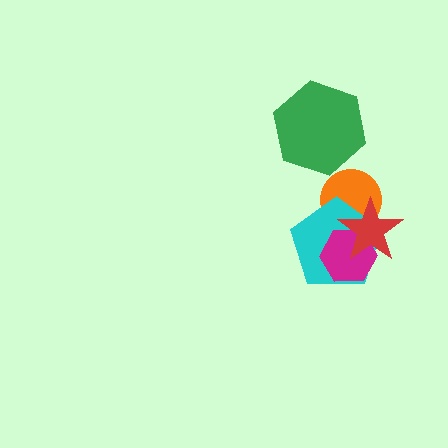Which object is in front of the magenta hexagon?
The red star is in front of the magenta hexagon.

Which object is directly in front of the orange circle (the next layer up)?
The cyan pentagon is directly in front of the orange circle.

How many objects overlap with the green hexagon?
0 objects overlap with the green hexagon.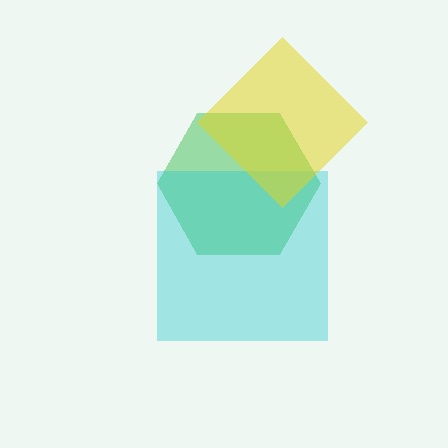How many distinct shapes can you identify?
There are 3 distinct shapes: a green hexagon, a cyan square, a yellow diamond.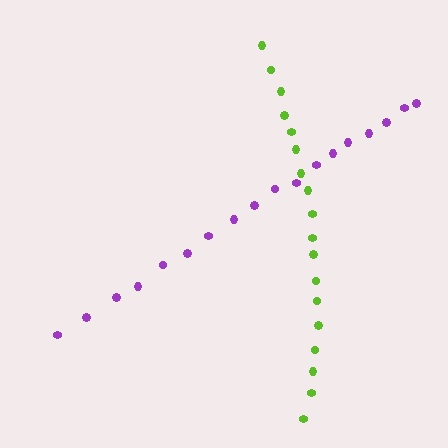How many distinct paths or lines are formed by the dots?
There are 2 distinct paths.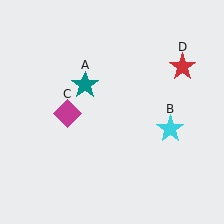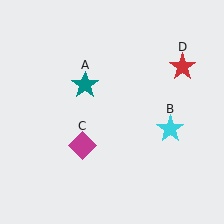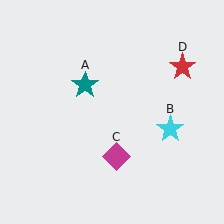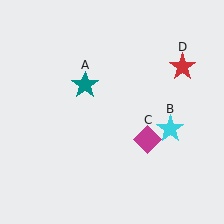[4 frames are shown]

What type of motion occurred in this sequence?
The magenta diamond (object C) rotated counterclockwise around the center of the scene.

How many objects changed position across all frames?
1 object changed position: magenta diamond (object C).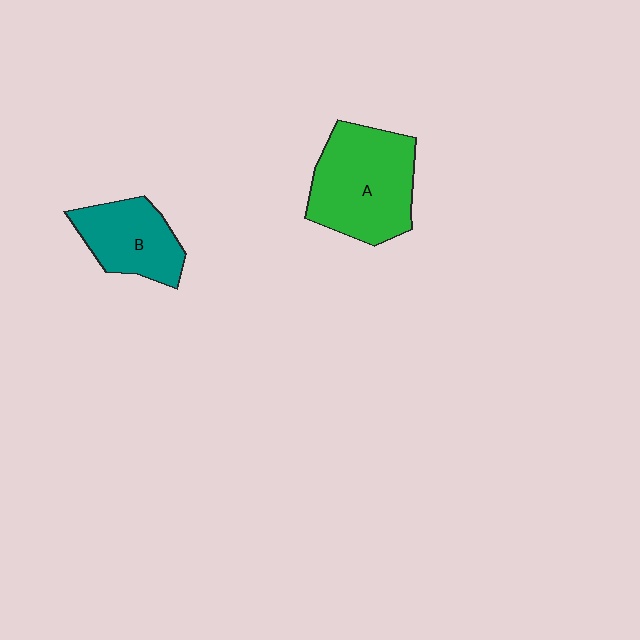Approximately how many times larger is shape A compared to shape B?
Approximately 1.6 times.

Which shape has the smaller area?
Shape B (teal).